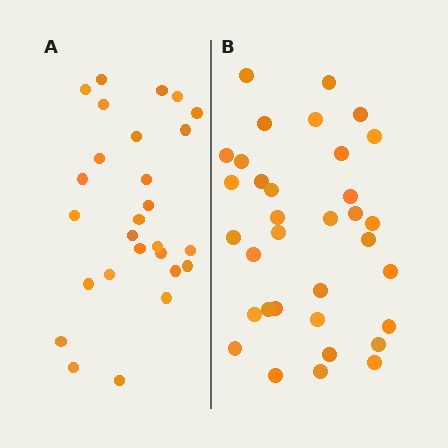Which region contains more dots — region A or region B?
Region B (the right region) has more dots.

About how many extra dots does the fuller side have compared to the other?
Region B has roughly 8 or so more dots than region A.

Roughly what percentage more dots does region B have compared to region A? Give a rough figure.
About 25% more.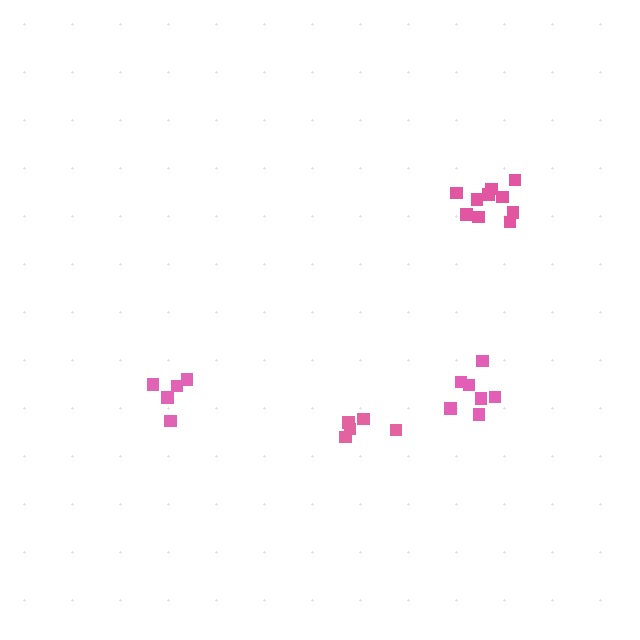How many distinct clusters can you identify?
There are 4 distinct clusters.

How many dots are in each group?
Group 1: 5 dots, Group 2: 5 dots, Group 3: 10 dots, Group 4: 7 dots (27 total).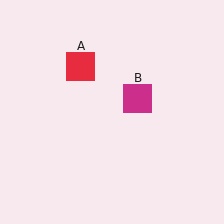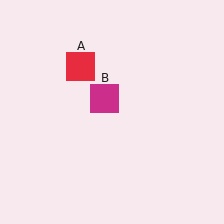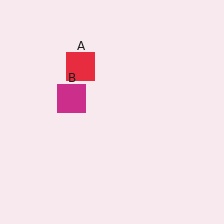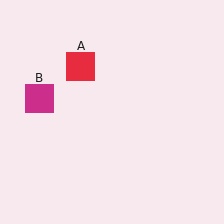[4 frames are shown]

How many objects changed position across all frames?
1 object changed position: magenta square (object B).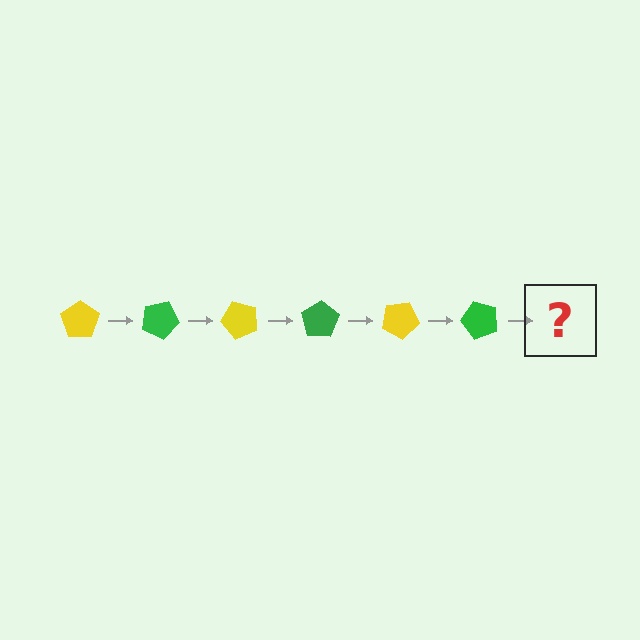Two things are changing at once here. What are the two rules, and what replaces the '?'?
The two rules are that it rotates 25 degrees each step and the color cycles through yellow and green. The '?' should be a yellow pentagon, rotated 150 degrees from the start.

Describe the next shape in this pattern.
It should be a yellow pentagon, rotated 150 degrees from the start.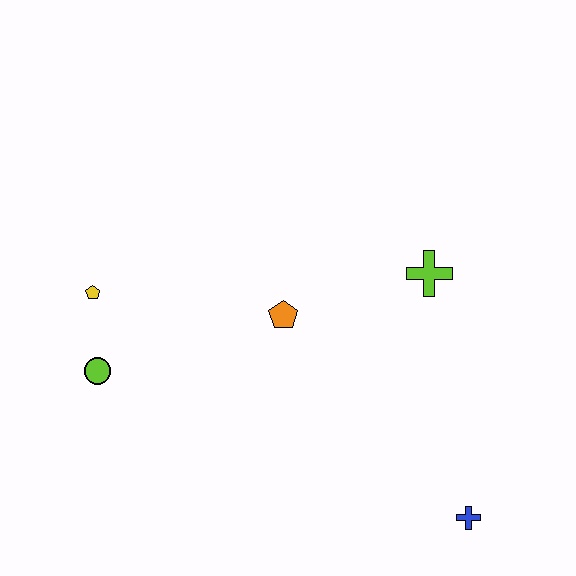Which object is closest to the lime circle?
The yellow pentagon is closest to the lime circle.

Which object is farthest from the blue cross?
The yellow pentagon is farthest from the blue cross.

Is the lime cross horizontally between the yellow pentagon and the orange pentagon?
No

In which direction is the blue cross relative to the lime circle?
The blue cross is to the right of the lime circle.